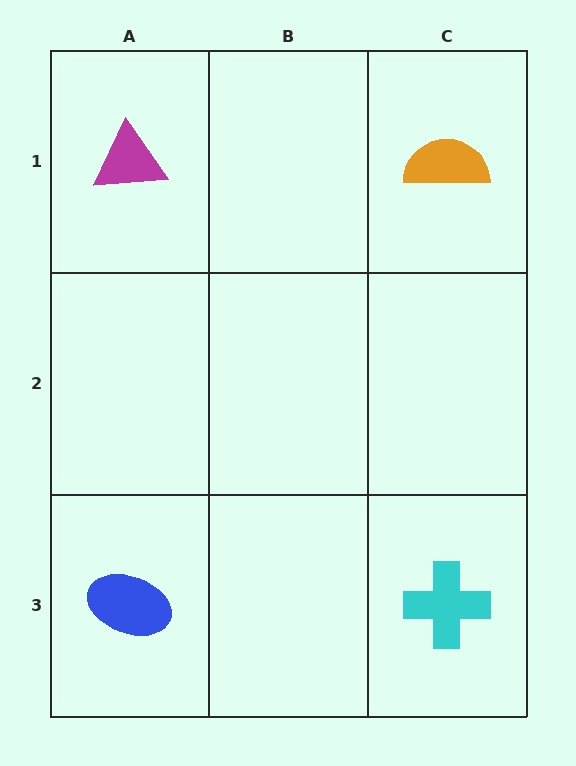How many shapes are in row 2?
0 shapes.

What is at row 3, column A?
A blue ellipse.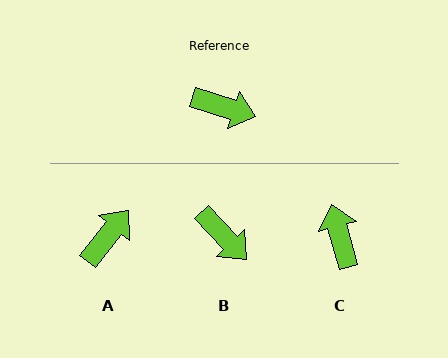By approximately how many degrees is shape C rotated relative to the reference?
Approximately 123 degrees counter-clockwise.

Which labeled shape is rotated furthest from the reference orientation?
C, about 123 degrees away.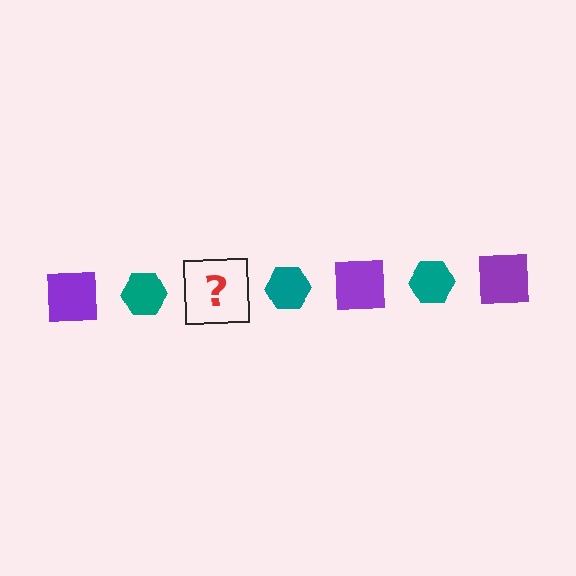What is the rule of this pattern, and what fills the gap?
The rule is that the pattern alternates between purple square and teal hexagon. The gap should be filled with a purple square.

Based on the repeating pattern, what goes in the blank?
The blank should be a purple square.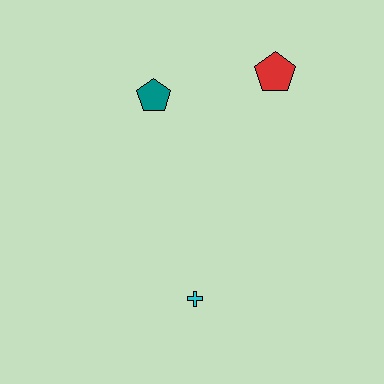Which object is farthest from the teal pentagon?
The cyan cross is farthest from the teal pentagon.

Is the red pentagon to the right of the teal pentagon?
Yes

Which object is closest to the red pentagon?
The teal pentagon is closest to the red pentagon.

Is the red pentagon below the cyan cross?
No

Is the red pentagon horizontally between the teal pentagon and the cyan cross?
No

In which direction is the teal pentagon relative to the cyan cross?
The teal pentagon is above the cyan cross.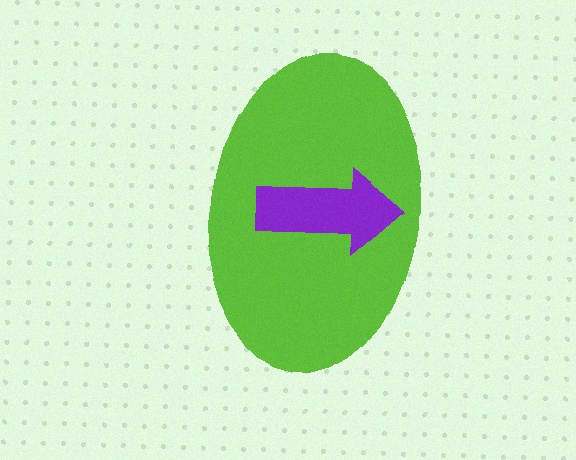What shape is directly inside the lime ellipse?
The purple arrow.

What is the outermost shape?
The lime ellipse.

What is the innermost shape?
The purple arrow.